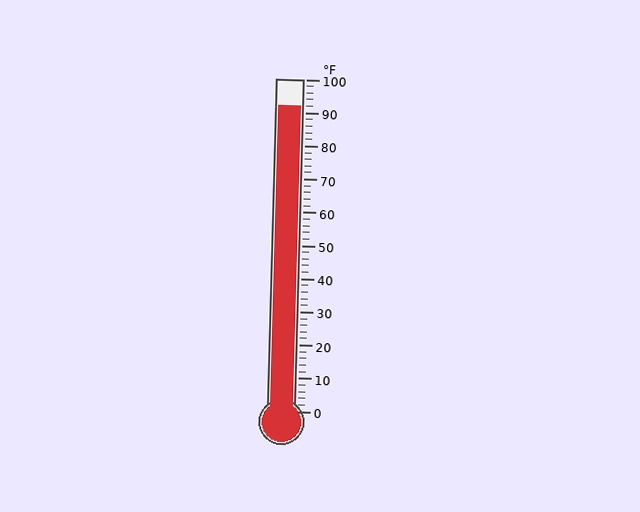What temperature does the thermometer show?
The thermometer shows approximately 92°F.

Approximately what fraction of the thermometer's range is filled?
The thermometer is filled to approximately 90% of its range.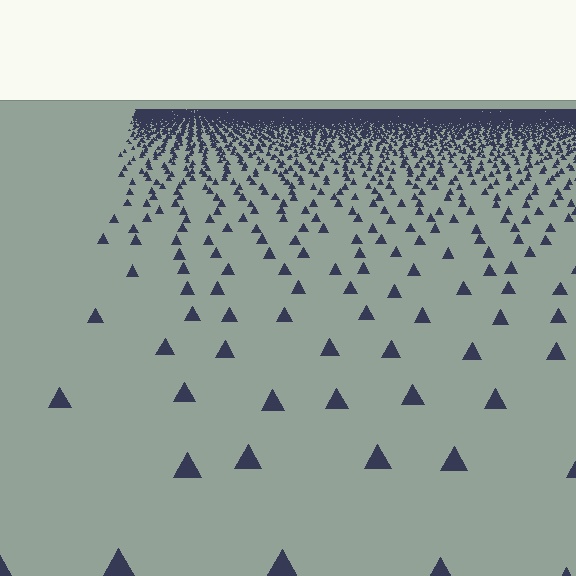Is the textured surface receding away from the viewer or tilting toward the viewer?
The surface is receding away from the viewer. Texture elements get smaller and denser toward the top.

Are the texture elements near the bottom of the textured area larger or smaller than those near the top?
Larger. Near the bottom, elements are closer to the viewer and appear at a bigger on-screen size.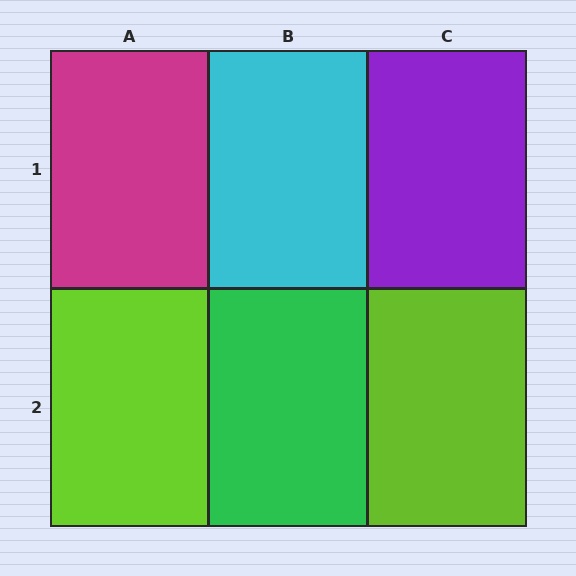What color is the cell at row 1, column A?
Magenta.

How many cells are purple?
1 cell is purple.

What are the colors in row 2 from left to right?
Lime, green, lime.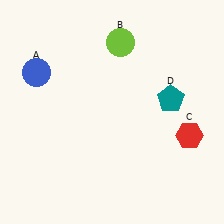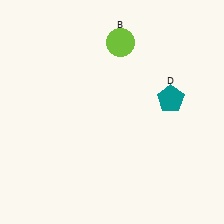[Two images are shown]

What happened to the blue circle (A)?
The blue circle (A) was removed in Image 2. It was in the top-left area of Image 1.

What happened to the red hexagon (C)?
The red hexagon (C) was removed in Image 2. It was in the bottom-right area of Image 1.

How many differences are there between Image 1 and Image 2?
There are 2 differences between the two images.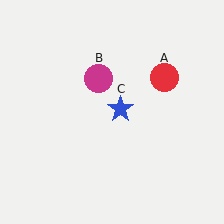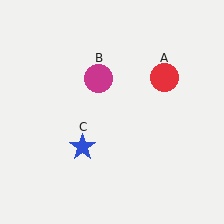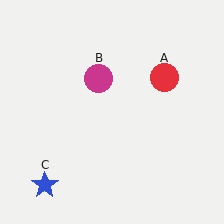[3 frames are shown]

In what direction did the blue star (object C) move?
The blue star (object C) moved down and to the left.